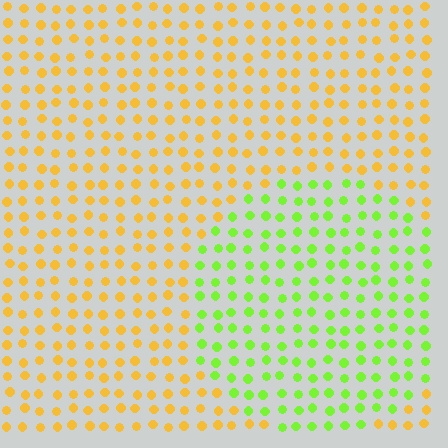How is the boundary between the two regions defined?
The boundary is defined purely by a slight shift in hue (about 57 degrees). Spacing, size, and orientation are identical on both sides.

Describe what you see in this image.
The image is filled with small yellow elements in a uniform arrangement. A circle-shaped region is visible where the elements are tinted to a slightly different hue, forming a subtle color boundary.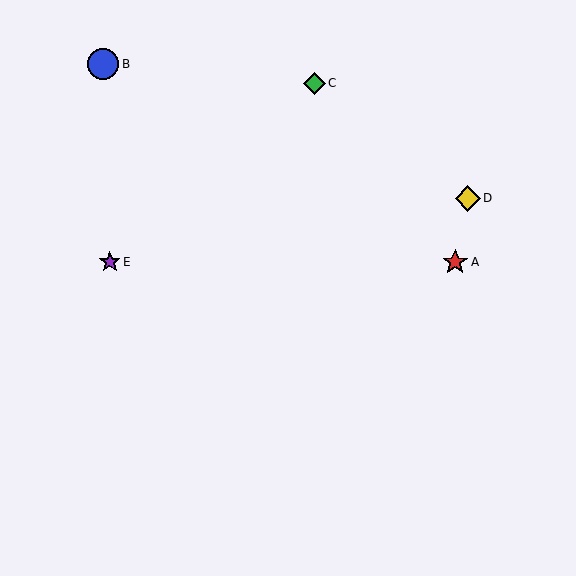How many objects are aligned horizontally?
2 objects (A, E) are aligned horizontally.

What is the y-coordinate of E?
Object E is at y≈262.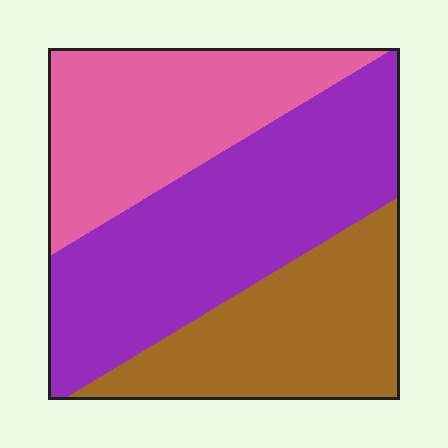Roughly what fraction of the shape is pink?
Pink covers around 30% of the shape.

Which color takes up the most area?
Purple, at roughly 45%.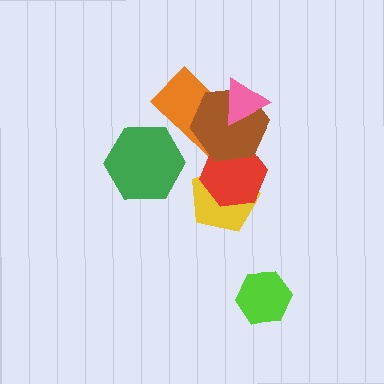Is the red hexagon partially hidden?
Yes, it is partially covered by another shape.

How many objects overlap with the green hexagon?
1 object overlaps with the green hexagon.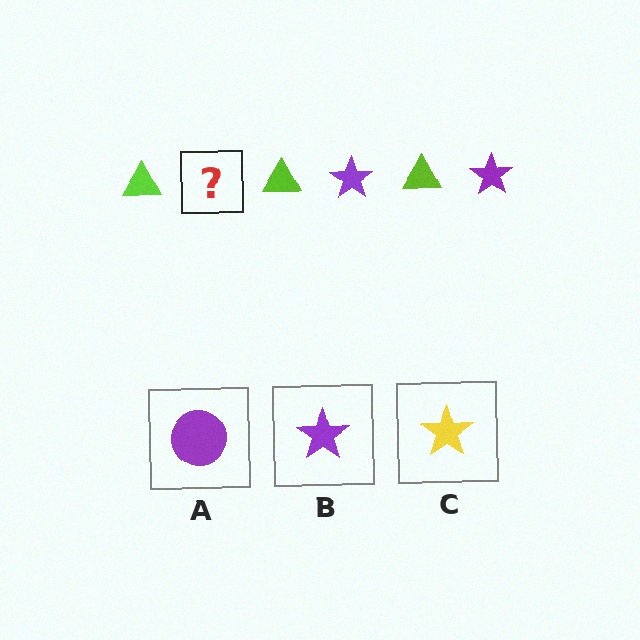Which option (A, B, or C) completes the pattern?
B.